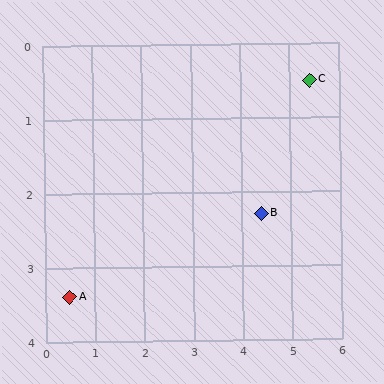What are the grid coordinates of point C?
Point C is at approximately (5.4, 0.5).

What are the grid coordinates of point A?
Point A is at approximately (0.5, 3.4).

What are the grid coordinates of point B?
Point B is at approximately (4.4, 2.3).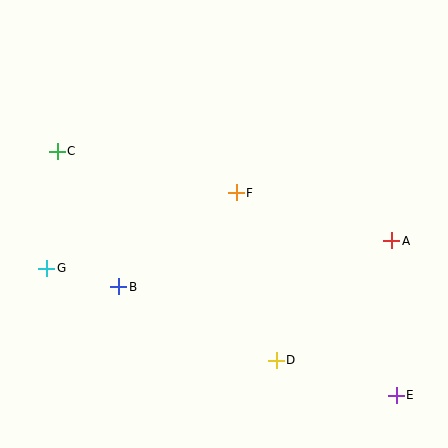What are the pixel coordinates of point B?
Point B is at (119, 286).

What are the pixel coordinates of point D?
Point D is at (276, 360).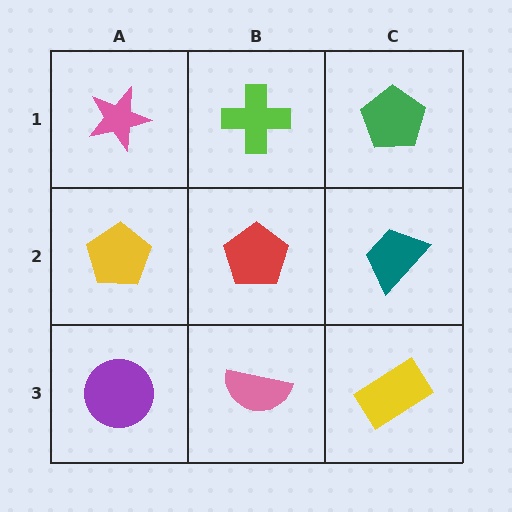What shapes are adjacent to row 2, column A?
A pink star (row 1, column A), a purple circle (row 3, column A), a red pentagon (row 2, column B).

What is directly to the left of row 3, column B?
A purple circle.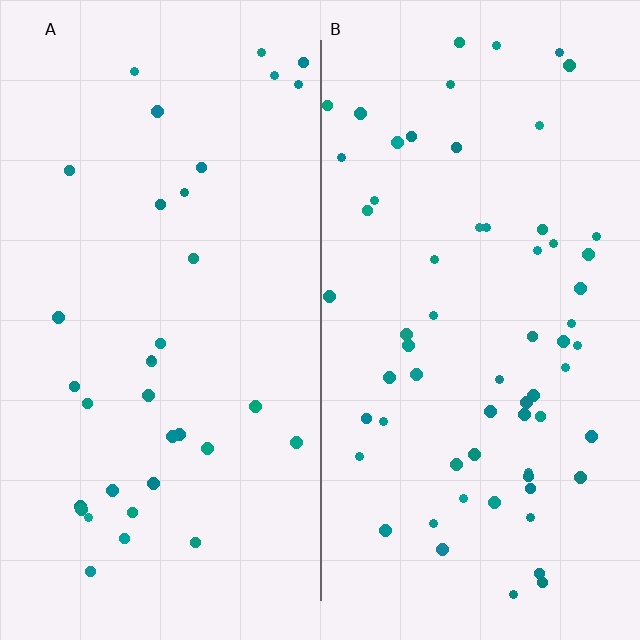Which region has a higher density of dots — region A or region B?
B (the right).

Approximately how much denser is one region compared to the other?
Approximately 1.8× — region B over region A.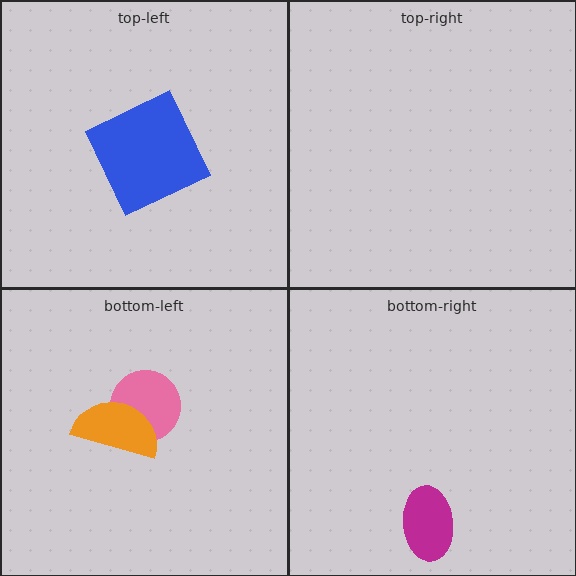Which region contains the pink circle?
The bottom-left region.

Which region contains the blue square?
The top-left region.